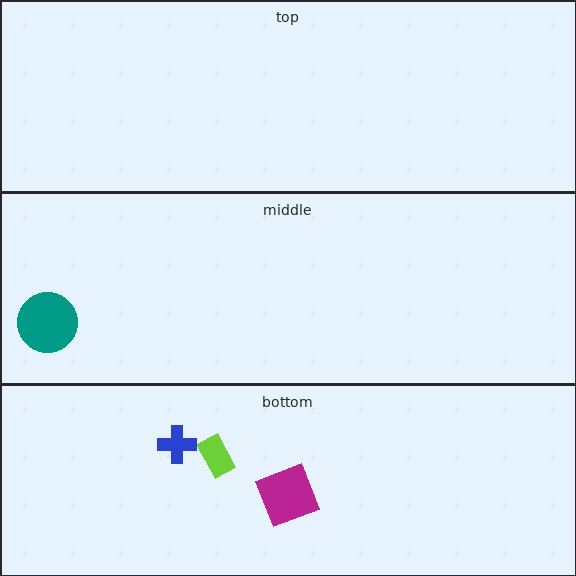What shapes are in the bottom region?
The lime rectangle, the blue cross, the magenta square.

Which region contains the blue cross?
The bottom region.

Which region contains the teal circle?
The middle region.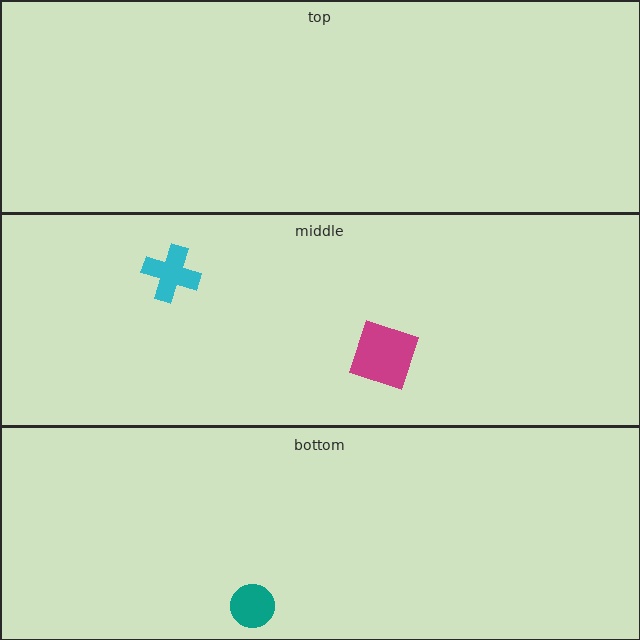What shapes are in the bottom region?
The teal circle.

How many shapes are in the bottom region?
1.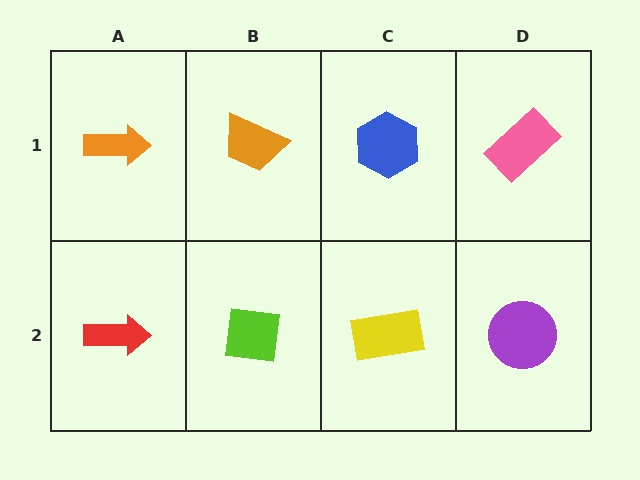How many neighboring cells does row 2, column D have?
2.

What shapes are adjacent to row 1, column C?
A yellow rectangle (row 2, column C), an orange trapezoid (row 1, column B), a pink rectangle (row 1, column D).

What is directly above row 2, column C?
A blue hexagon.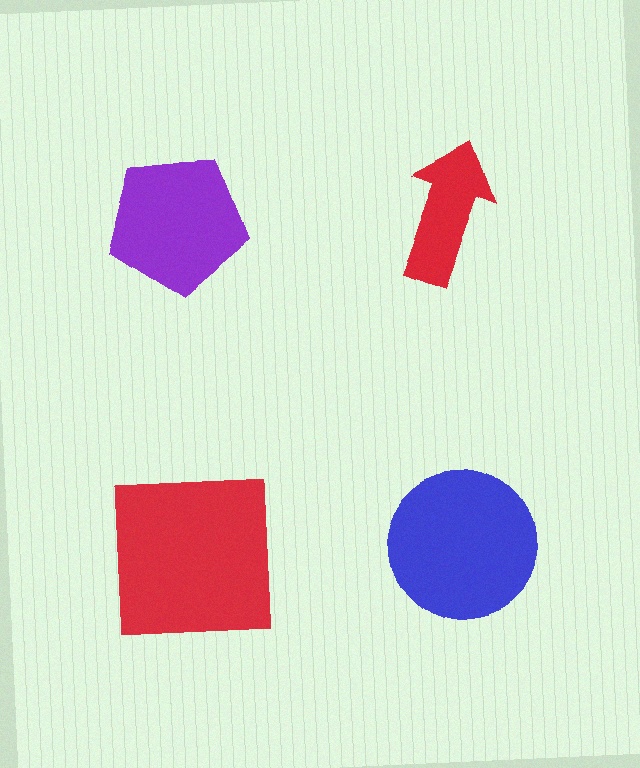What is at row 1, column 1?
A purple pentagon.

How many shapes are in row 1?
2 shapes.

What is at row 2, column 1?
A red square.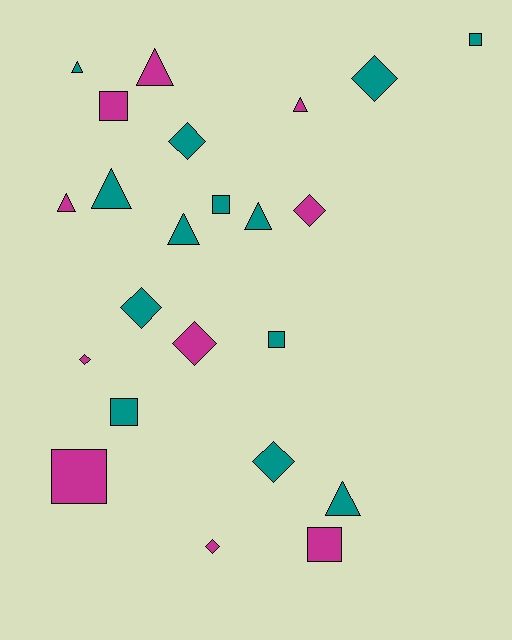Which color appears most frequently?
Teal, with 13 objects.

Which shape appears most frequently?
Diamond, with 8 objects.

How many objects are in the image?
There are 23 objects.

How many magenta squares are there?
There are 3 magenta squares.